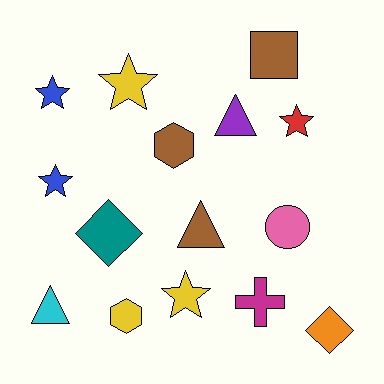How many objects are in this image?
There are 15 objects.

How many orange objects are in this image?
There is 1 orange object.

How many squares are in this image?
There is 1 square.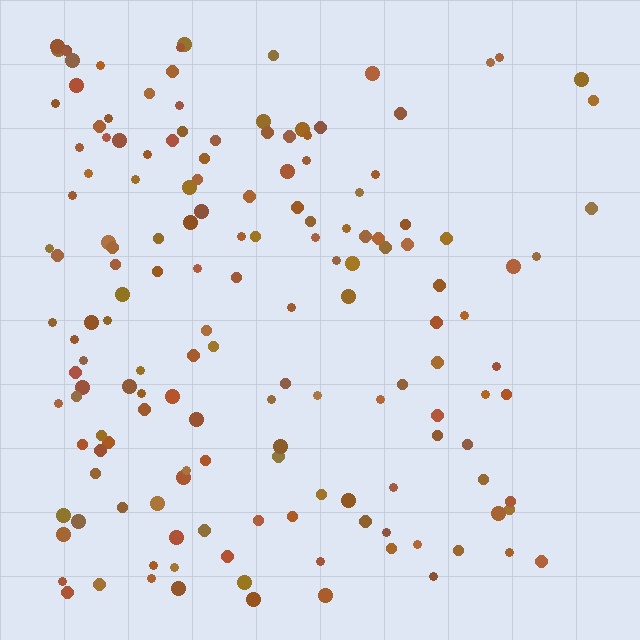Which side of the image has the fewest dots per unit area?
The right.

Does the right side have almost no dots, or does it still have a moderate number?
Still a moderate number, just noticeably fewer than the left.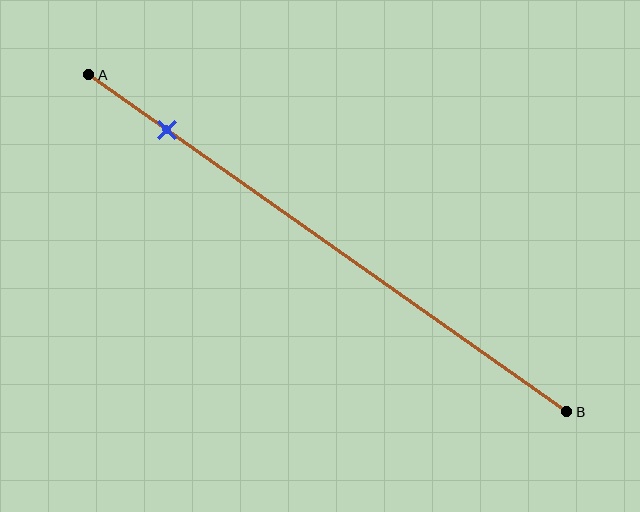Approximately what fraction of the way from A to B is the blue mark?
The blue mark is approximately 15% of the way from A to B.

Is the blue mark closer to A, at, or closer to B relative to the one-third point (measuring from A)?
The blue mark is closer to point A than the one-third point of segment AB.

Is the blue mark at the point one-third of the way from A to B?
No, the mark is at about 15% from A, not at the 33% one-third point.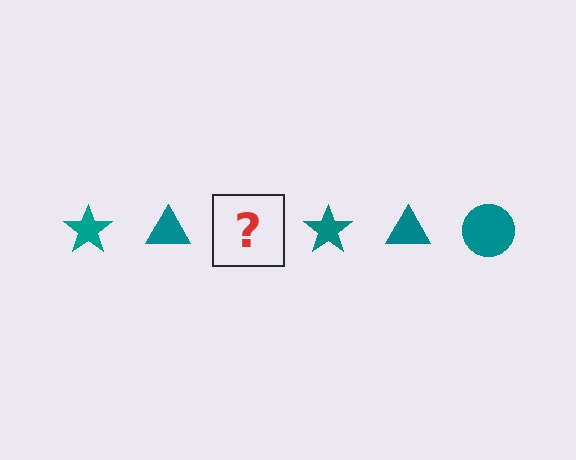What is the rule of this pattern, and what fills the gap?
The rule is that the pattern cycles through star, triangle, circle shapes in teal. The gap should be filled with a teal circle.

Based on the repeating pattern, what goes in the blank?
The blank should be a teal circle.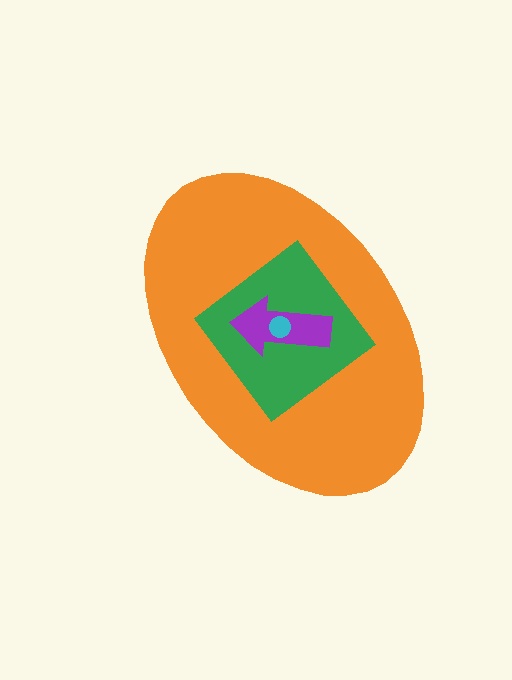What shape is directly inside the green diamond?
The purple arrow.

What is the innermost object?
The cyan circle.